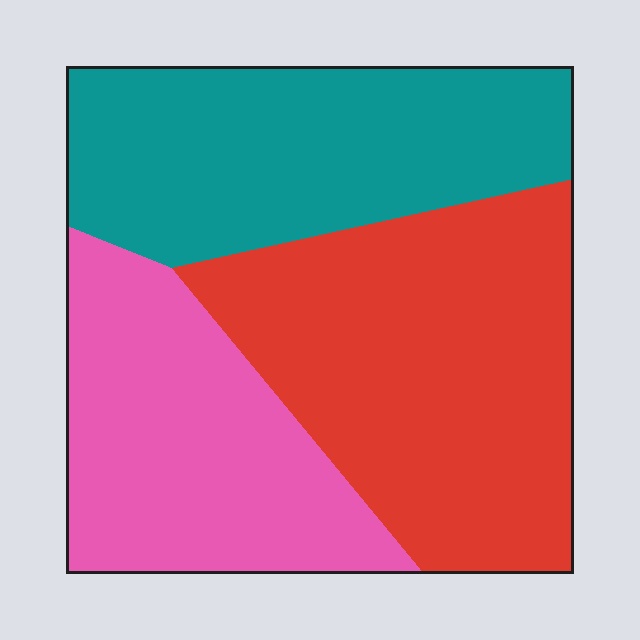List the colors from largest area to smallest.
From largest to smallest: red, teal, pink.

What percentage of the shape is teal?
Teal takes up between a quarter and a half of the shape.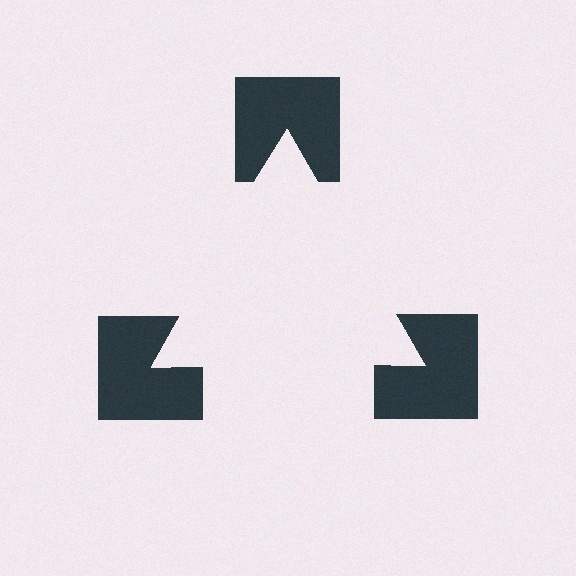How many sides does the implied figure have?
3 sides.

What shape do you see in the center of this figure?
An illusory triangle — its edges are inferred from the aligned wedge cuts in the notched squares, not physically drawn.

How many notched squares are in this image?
There are 3 — one at each vertex of the illusory triangle.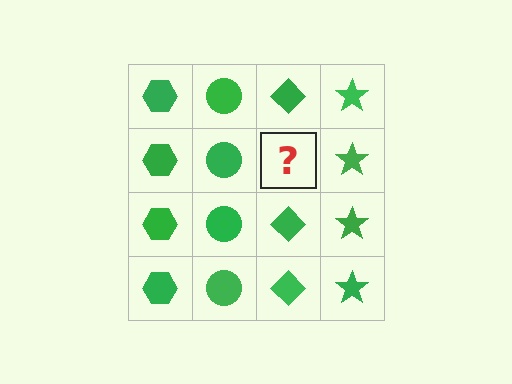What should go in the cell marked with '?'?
The missing cell should contain a green diamond.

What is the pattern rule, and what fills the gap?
The rule is that each column has a consistent shape. The gap should be filled with a green diamond.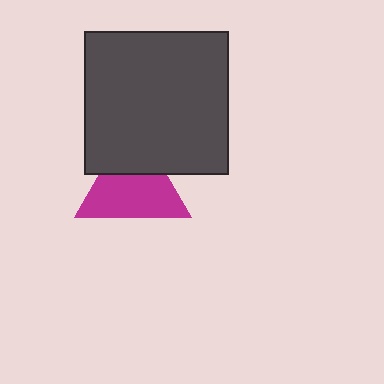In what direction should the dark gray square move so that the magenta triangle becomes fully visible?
The dark gray square should move up. That is the shortest direction to clear the overlap and leave the magenta triangle fully visible.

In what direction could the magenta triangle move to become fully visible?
The magenta triangle could move down. That would shift it out from behind the dark gray square entirely.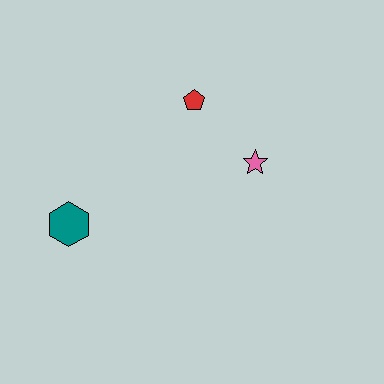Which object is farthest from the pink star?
The teal hexagon is farthest from the pink star.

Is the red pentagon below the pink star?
No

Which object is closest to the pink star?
The red pentagon is closest to the pink star.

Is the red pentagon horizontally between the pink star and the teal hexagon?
Yes